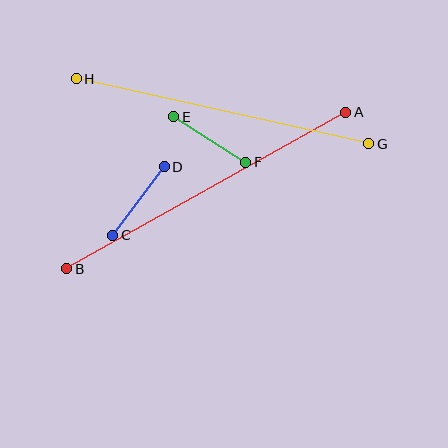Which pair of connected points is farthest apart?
Points A and B are farthest apart.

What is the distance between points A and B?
The distance is approximately 320 pixels.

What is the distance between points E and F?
The distance is approximately 85 pixels.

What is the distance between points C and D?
The distance is approximately 85 pixels.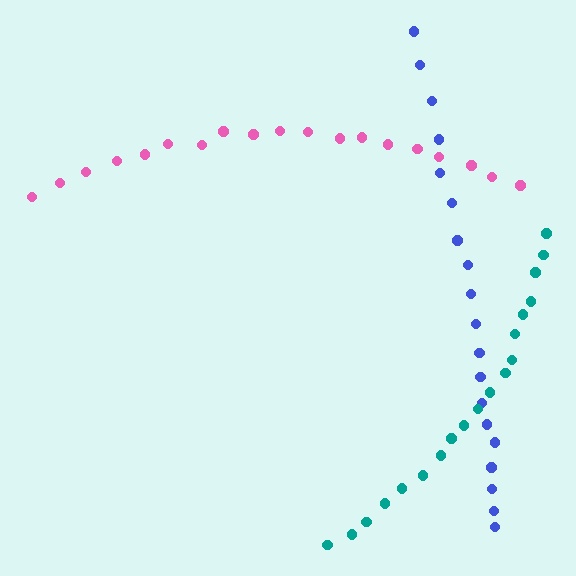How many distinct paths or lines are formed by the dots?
There are 3 distinct paths.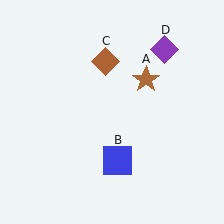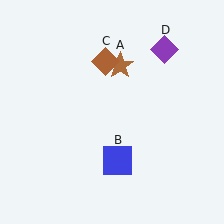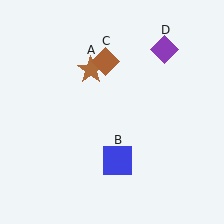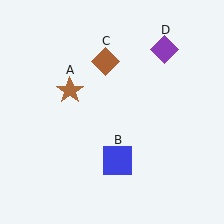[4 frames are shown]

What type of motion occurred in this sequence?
The brown star (object A) rotated counterclockwise around the center of the scene.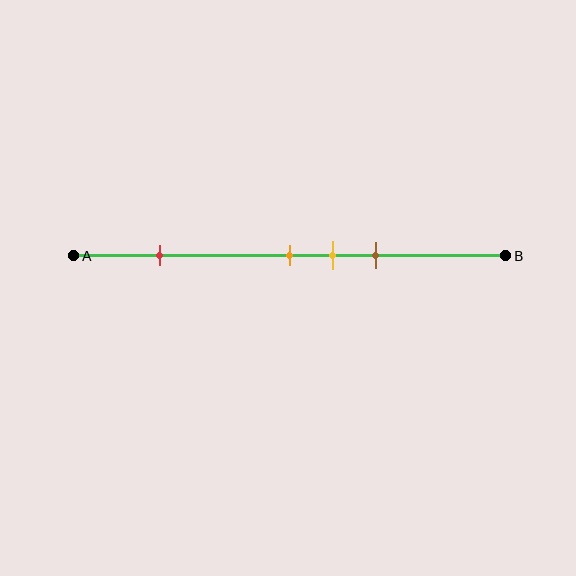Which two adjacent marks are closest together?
The orange and yellow marks are the closest adjacent pair.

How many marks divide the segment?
There are 4 marks dividing the segment.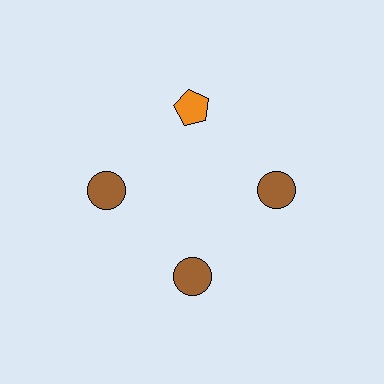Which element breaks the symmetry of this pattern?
The orange pentagon at roughly the 12 o'clock position breaks the symmetry. All other shapes are brown circles.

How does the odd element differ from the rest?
It differs in both color (orange instead of brown) and shape (pentagon instead of circle).